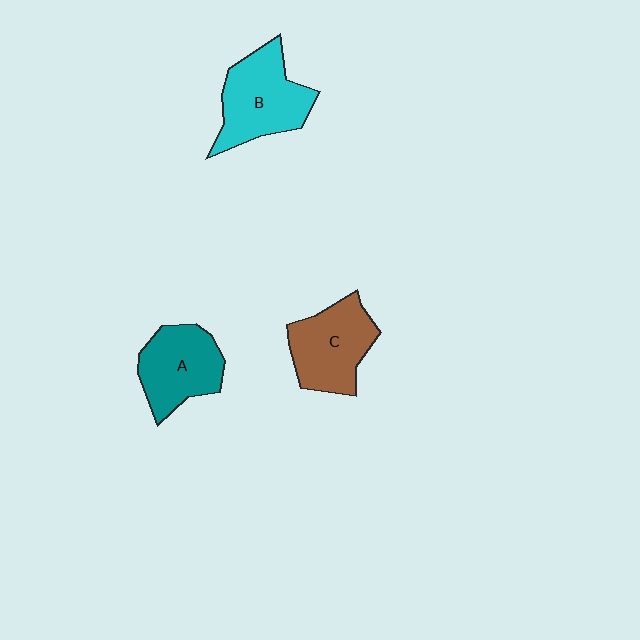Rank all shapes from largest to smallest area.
From largest to smallest: B (cyan), C (brown), A (teal).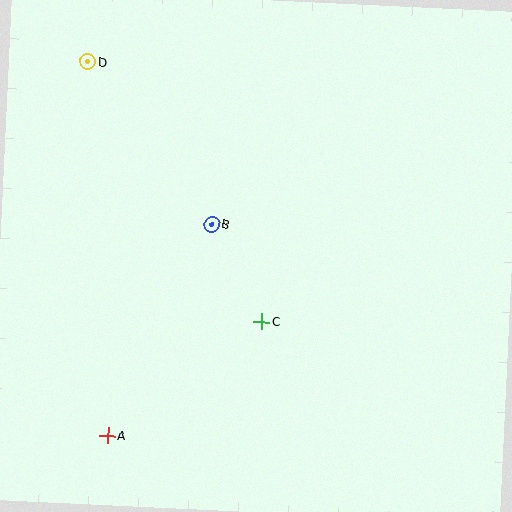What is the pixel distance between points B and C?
The distance between B and C is 109 pixels.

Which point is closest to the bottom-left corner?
Point A is closest to the bottom-left corner.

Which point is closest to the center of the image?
Point B at (212, 224) is closest to the center.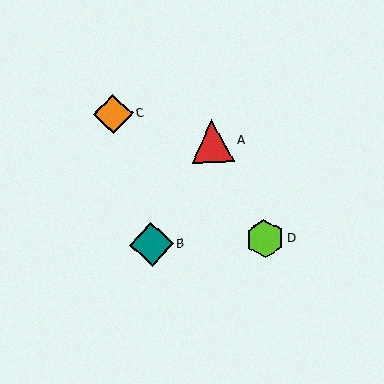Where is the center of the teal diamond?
The center of the teal diamond is at (152, 245).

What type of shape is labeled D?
Shape D is a lime hexagon.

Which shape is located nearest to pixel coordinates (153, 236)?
The teal diamond (labeled B) at (152, 245) is nearest to that location.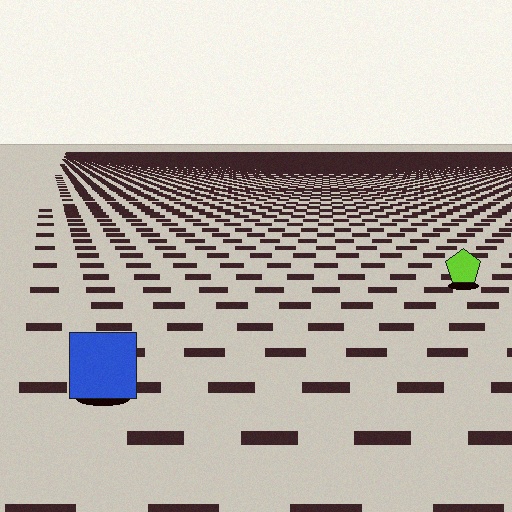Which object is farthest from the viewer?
The lime pentagon is farthest from the viewer. It appears smaller and the ground texture around it is denser.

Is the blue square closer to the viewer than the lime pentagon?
Yes. The blue square is closer — you can tell from the texture gradient: the ground texture is coarser near it.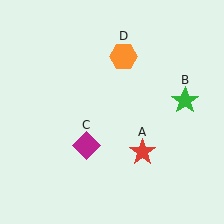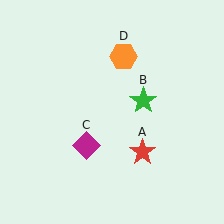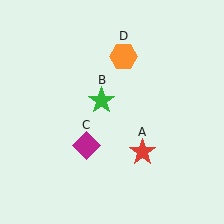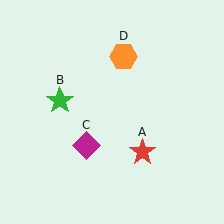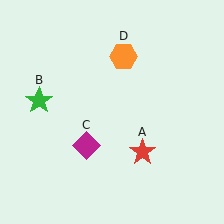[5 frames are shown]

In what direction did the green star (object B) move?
The green star (object B) moved left.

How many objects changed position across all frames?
1 object changed position: green star (object B).